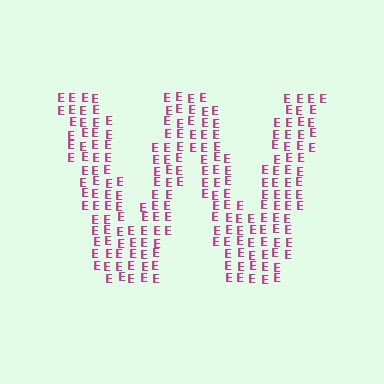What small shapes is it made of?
It is made of small letter E's.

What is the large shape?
The large shape is the letter W.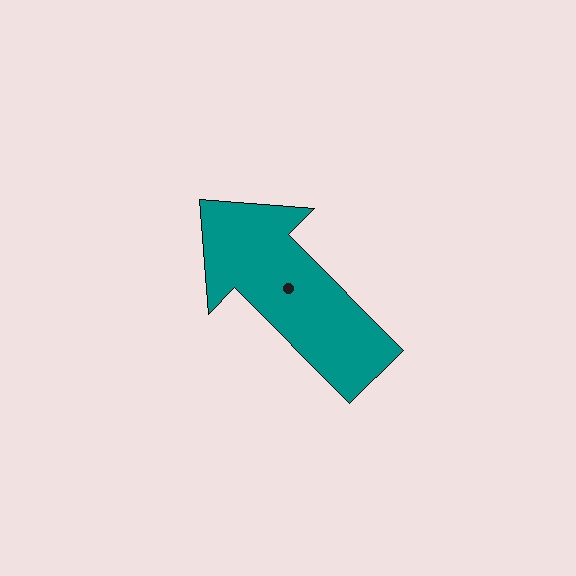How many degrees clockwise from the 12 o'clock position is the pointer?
Approximately 315 degrees.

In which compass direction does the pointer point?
Northwest.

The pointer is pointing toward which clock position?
Roughly 11 o'clock.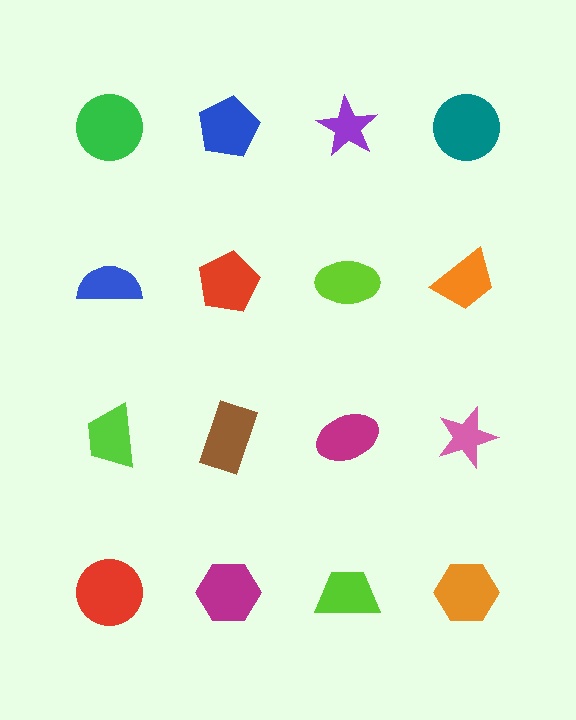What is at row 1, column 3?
A purple star.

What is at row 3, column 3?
A magenta ellipse.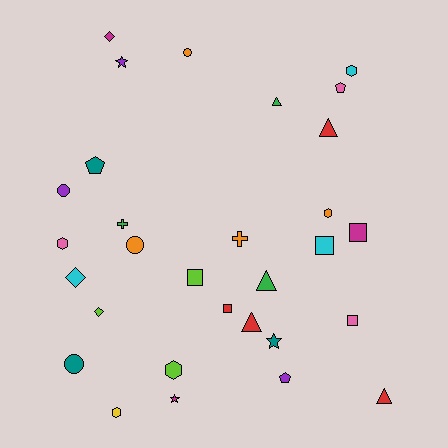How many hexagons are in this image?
There are 5 hexagons.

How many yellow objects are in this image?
There is 1 yellow object.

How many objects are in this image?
There are 30 objects.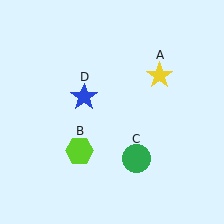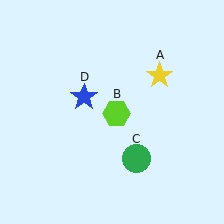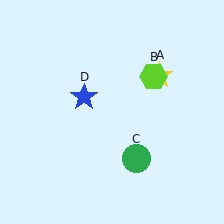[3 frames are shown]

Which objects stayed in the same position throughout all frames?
Yellow star (object A) and green circle (object C) and blue star (object D) remained stationary.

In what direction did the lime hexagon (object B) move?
The lime hexagon (object B) moved up and to the right.